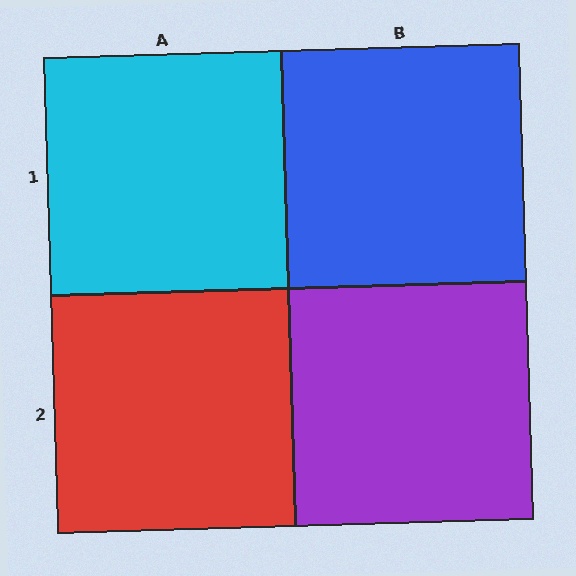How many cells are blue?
1 cell is blue.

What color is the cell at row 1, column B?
Blue.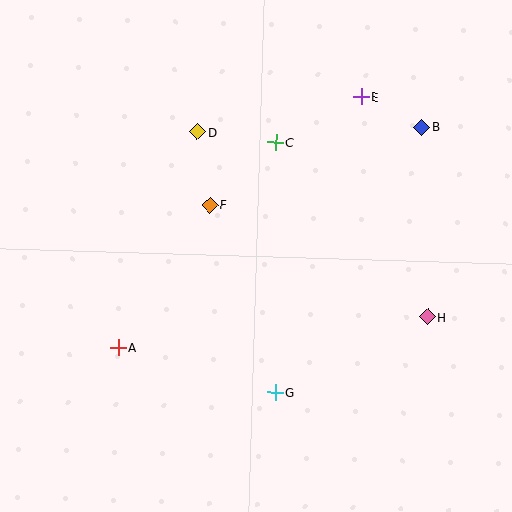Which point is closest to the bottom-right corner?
Point H is closest to the bottom-right corner.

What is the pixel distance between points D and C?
The distance between D and C is 79 pixels.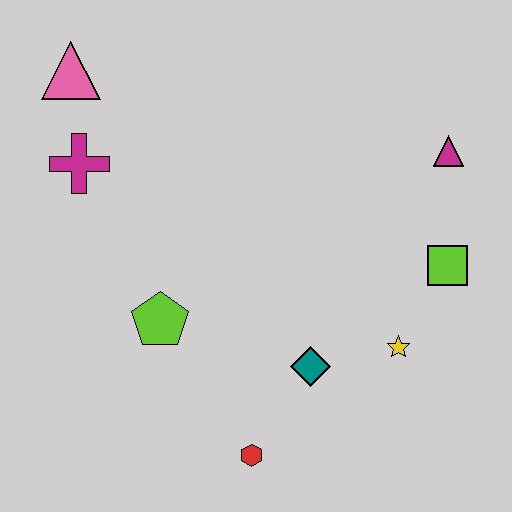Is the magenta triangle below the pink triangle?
Yes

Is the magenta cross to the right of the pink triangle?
Yes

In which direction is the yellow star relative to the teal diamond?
The yellow star is to the right of the teal diamond.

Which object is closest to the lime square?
The yellow star is closest to the lime square.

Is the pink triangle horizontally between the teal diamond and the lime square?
No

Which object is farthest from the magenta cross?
The lime square is farthest from the magenta cross.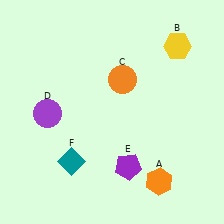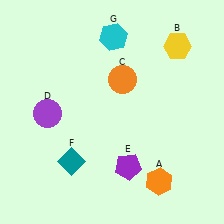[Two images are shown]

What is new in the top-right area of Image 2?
A cyan hexagon (G) was added in the top-right area of Image 2.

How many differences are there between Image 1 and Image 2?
There is 1 difference between the two images.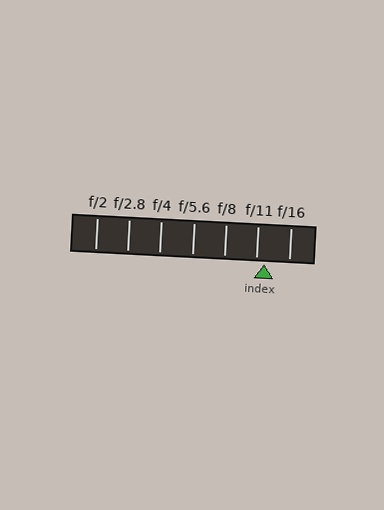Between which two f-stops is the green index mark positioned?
The index mark is between f/11 and f/16.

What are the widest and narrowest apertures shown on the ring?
The widest aperture shown is f/2 and the narrowest is f/16.